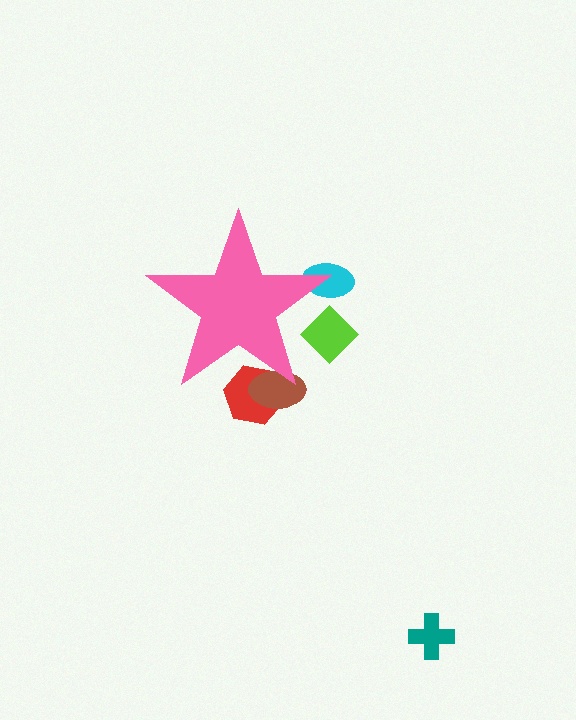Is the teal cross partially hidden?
No, the teal cross is fully visible.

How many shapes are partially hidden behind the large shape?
4 shapes are partially hidden.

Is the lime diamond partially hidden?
Yes, the lime diamond is partially hidden behind the pink star.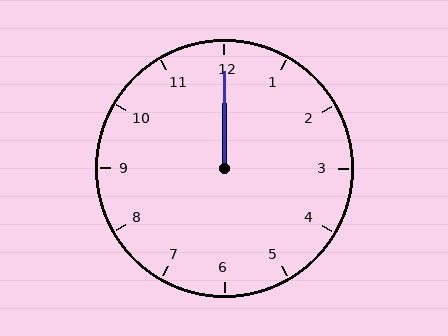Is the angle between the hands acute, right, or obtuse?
It is acute.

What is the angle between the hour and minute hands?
Approximately 0 degrees.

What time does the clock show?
12:00.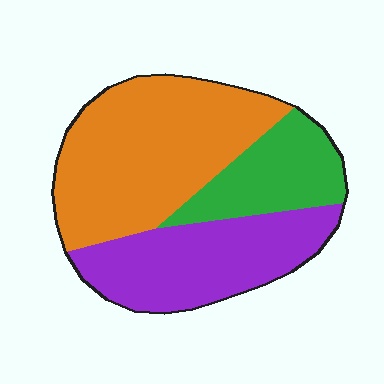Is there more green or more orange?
Orange.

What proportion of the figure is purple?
Purple covers 33% of the figure.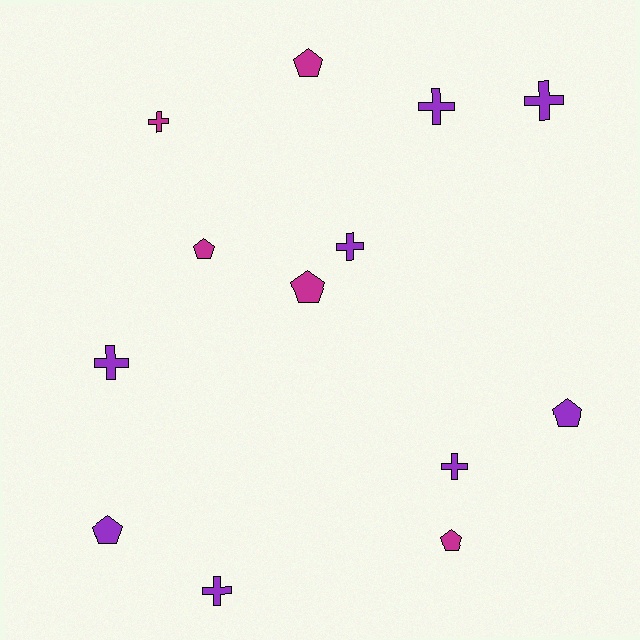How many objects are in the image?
There are 13 objects.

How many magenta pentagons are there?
There are 4 magenta pentagons.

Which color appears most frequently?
Purple, with 8 objects.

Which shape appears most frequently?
Cross, with 7 objects.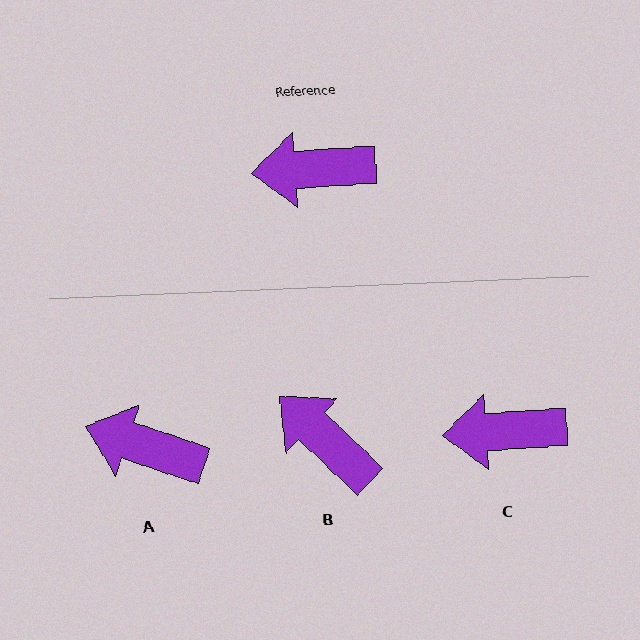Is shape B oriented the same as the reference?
No, it is off by about 47 degrees.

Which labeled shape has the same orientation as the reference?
C.